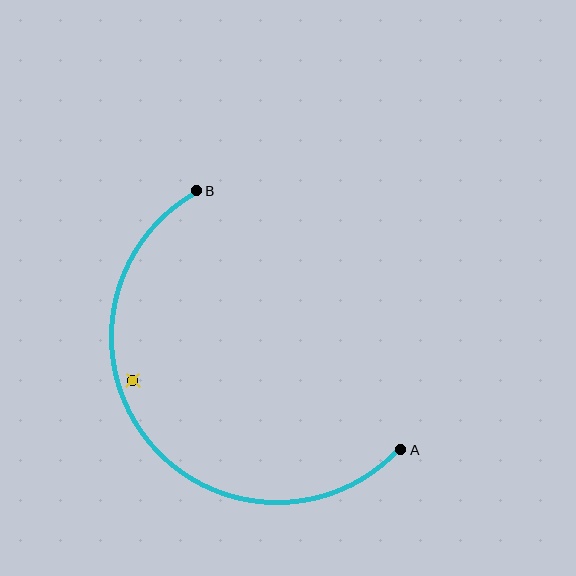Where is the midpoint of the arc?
The arc midpoint is the point on the curve farthest from the straight line joining A and B. It sits below and to the left of that line.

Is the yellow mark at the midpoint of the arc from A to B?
No — the yellow mark does not lie on the arc at all. It sits slightly inside the curve.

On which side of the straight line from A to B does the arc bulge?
The arc bulges below and to the left of the straight line connecting A and B.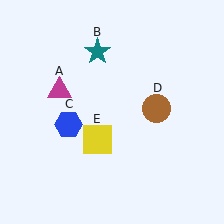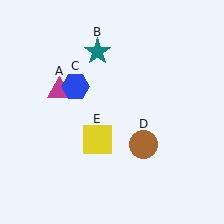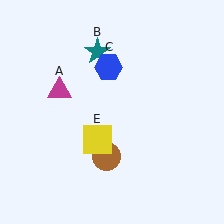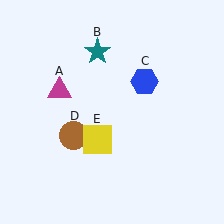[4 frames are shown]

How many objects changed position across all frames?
2 objects changed position: blue hexagon (object C), brown circle (object D).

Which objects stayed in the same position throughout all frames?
Magenta triangle (object A) and teal star (object B) and yellow square (object E) remained stationary.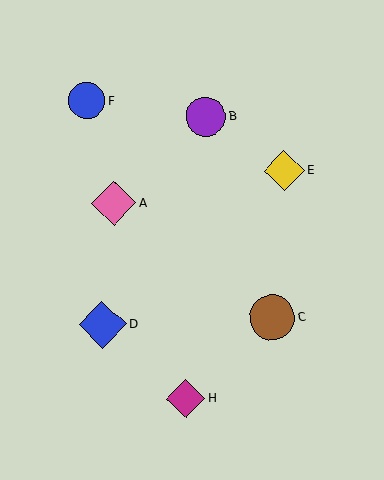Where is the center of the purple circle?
The center of the purple circle is at (206, 116).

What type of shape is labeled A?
Shape A is a pink diamond.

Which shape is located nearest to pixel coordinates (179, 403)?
The magenta diamond (labeled H) at (186, 399) is nearest to that location.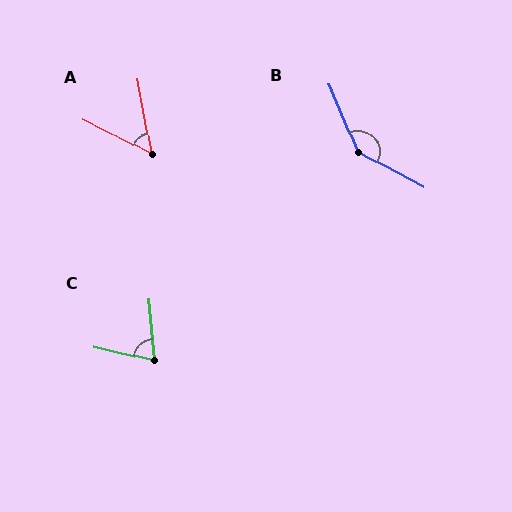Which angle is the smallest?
A, at approximately 53 degrees.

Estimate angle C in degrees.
Approximately 71 degrees.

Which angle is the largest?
B, at approximately 141 degrees.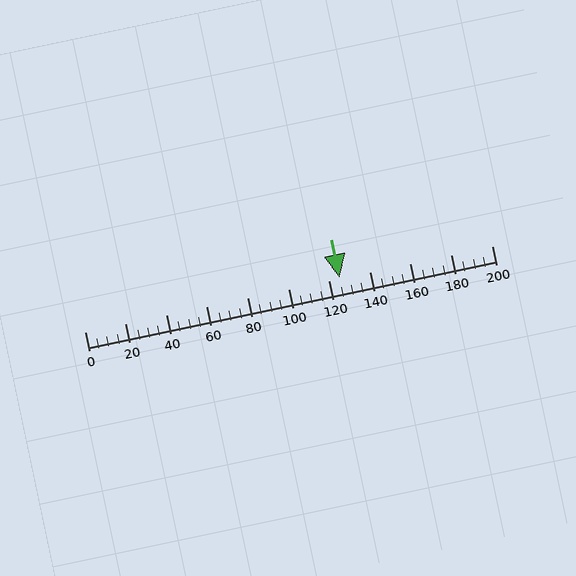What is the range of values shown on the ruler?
The ruler shows values from 0 to 200.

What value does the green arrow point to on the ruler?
The green arrow points to approximately 125.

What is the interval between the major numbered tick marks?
The major tick marks are spaced 20 units apart.